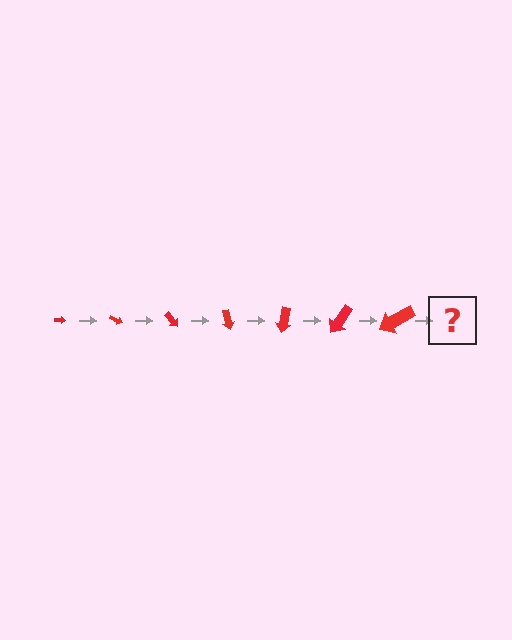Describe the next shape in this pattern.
It should be an arrow, larger than the previous one and rotated 175 degrees from the start.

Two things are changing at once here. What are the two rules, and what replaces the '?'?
The two rules are that the arrow grows larger each step and it rotates 25 degrees each step. The '?' should be an arrow, larger than the previous one and rotated 175 degrees from the start.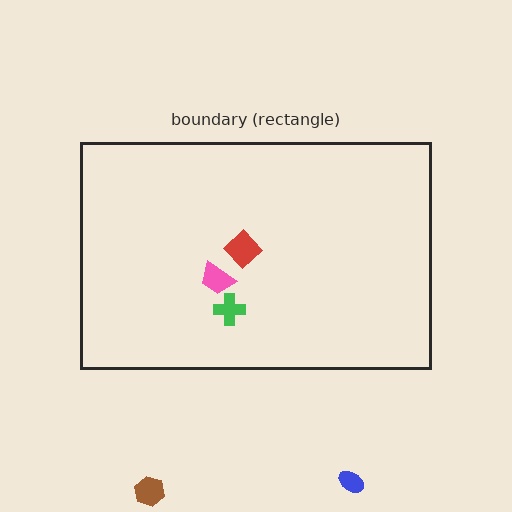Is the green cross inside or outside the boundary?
Inside.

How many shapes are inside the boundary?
3 inside, 2 outside.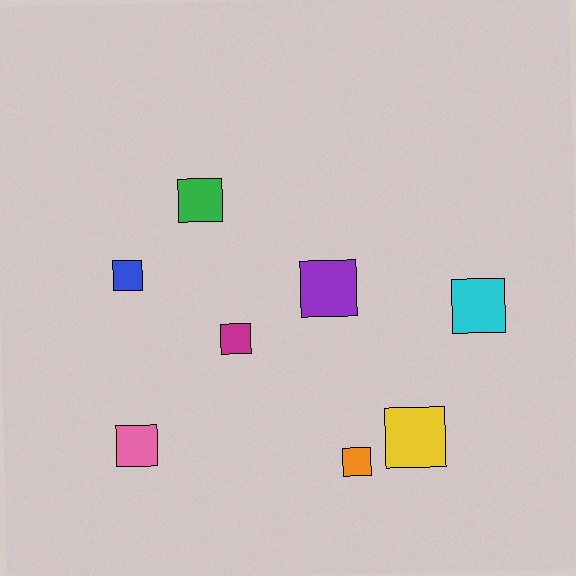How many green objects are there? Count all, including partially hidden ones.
There is 1 green object.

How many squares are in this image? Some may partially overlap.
There are 8 squares.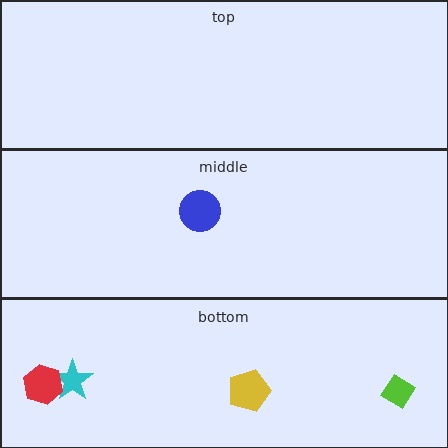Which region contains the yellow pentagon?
The bottom region.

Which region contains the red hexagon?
The bottom region.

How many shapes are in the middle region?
1.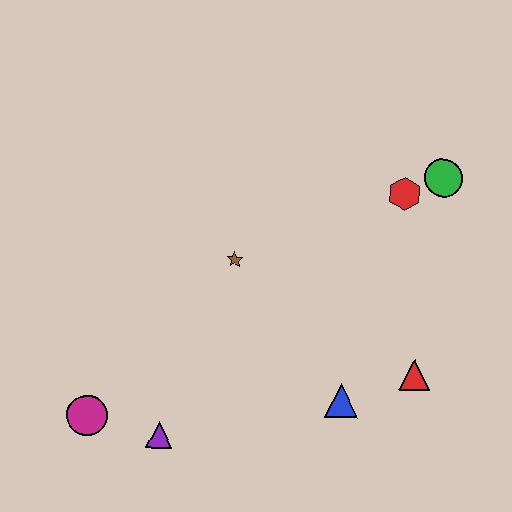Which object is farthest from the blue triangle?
The magenta circle is farthest from the blue triangle.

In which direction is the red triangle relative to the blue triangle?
The red triangle is to the right of the blue triangle.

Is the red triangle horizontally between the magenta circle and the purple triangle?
No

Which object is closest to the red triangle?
The blue triangle is closest to the red triangle.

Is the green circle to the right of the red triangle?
Yes